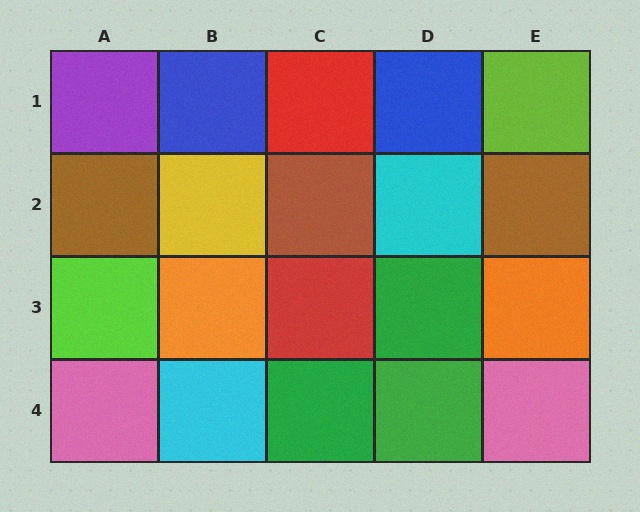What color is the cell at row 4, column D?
Green.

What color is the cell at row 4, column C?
Green.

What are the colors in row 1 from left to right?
Purple, blue, red, blue, lime.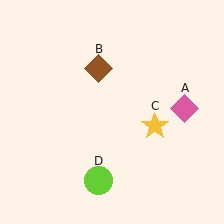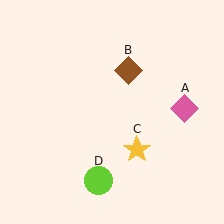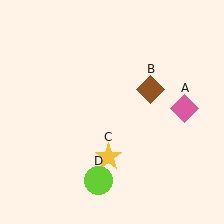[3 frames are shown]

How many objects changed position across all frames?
2 objects changed position: brown diamond (object B), yellow star (object C).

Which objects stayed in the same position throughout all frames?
Pink diamond (object A) and lime circle (object D) remained stationary.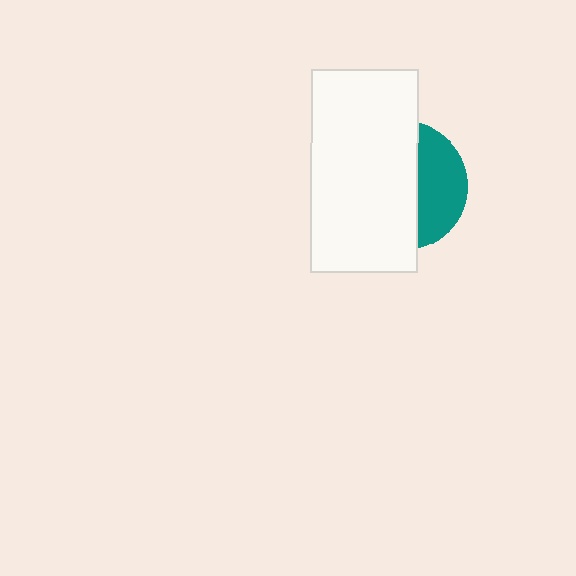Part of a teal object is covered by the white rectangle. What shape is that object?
It is a circle.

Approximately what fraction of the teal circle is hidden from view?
Roughly 64% of the teal circle is hidden behind the white rectangle.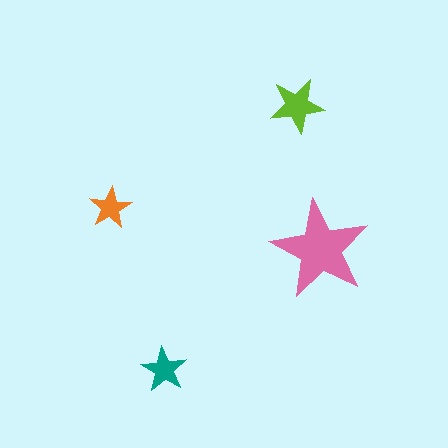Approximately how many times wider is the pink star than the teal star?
About 2 times wider.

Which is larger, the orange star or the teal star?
The teal one.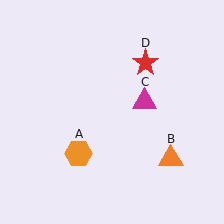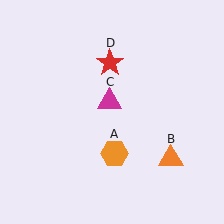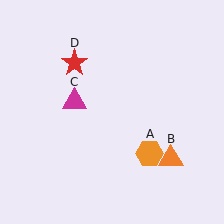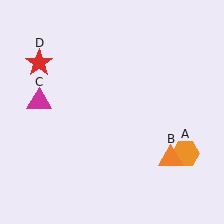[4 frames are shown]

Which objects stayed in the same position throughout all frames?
Orange triangle (object B) remained stationary.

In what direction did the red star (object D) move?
The red star (object D) moved left.